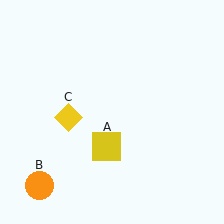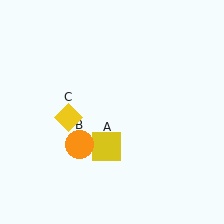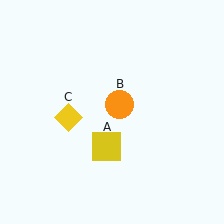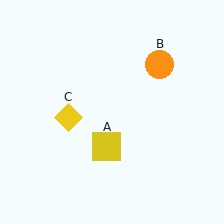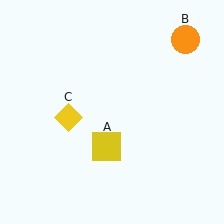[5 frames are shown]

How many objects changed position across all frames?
1 object changed position: orange circle (object B).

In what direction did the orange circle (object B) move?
The orange circle (object B) moved up and to the right.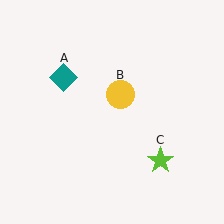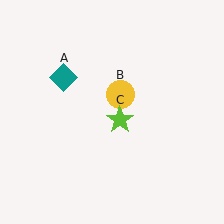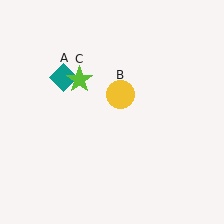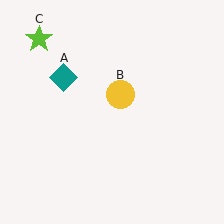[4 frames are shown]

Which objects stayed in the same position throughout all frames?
Teal diamond (object A) and yellow circle (object B) remained stationary.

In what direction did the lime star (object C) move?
The lime star (object C) moved up and to the left.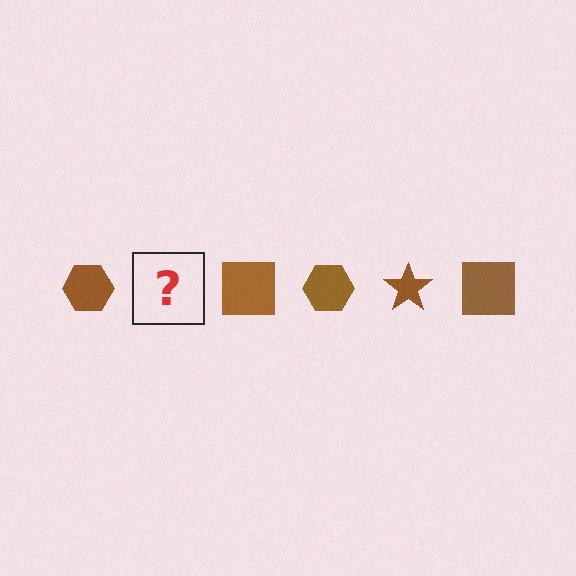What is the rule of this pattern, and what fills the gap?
The rule is that the pattern cycles through hexagon, star, square shapes in brown. The gap should be filled with a brown star.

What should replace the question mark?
The question mark should be replaced with a brown star.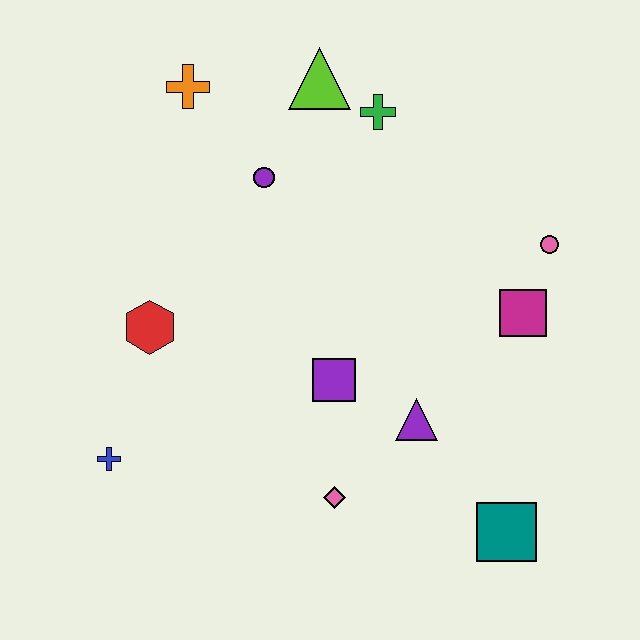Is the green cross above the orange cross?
No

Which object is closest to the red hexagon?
The blue cross is closest to the red hexagon.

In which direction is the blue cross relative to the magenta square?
The blue cross is to the left of the magenta square.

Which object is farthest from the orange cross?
The teal square is farthest from the orange cross.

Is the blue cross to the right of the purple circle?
No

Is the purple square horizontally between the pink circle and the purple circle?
Yes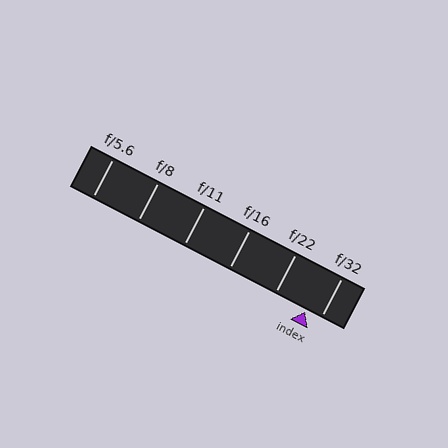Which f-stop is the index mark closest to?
The index mark is closest to f/32.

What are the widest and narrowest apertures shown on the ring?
The widest aperture shown is f/5.6 and the narrowest is f/32.